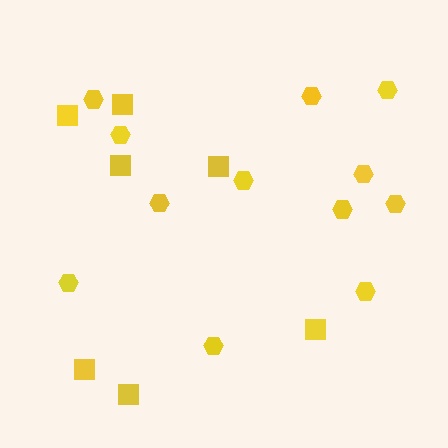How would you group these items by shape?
There are 2 groups: one group of squares (7) and one group of hexagons (12).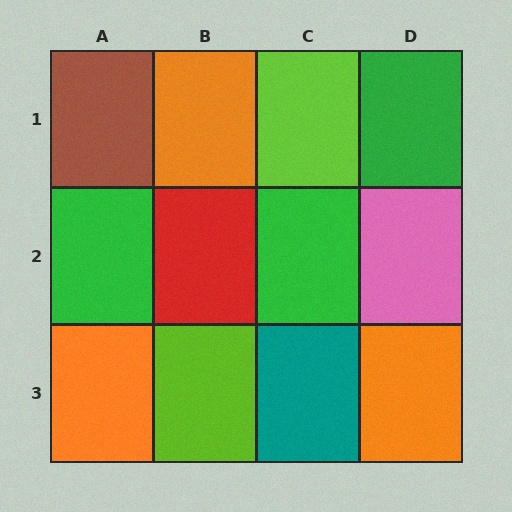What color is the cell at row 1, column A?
Brown.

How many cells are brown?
1 cell is brown.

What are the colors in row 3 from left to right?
Orange, lime, teal, orange.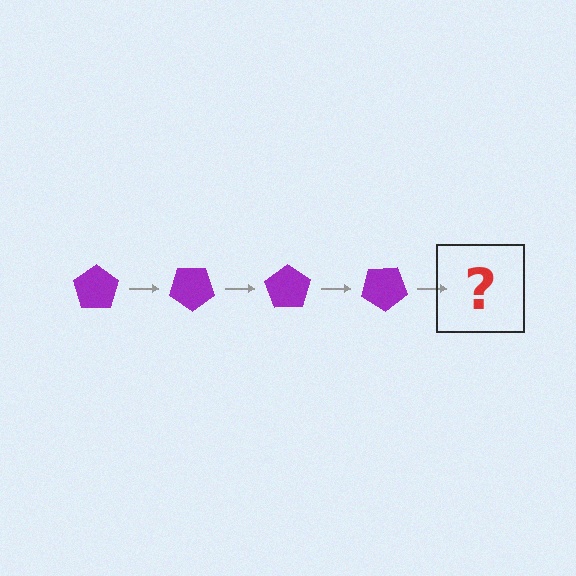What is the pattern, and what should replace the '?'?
The pattern is that the pentagon rotates 35 degrees each step. The '?' should be a purple pentagon rotated 140 degrees.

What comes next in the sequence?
The next element should be a purple pentagon rotated 140 degrees.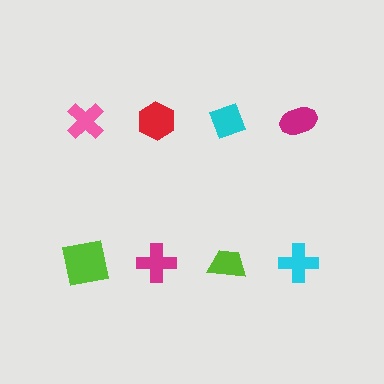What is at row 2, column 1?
A lime square.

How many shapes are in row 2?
4 shapes.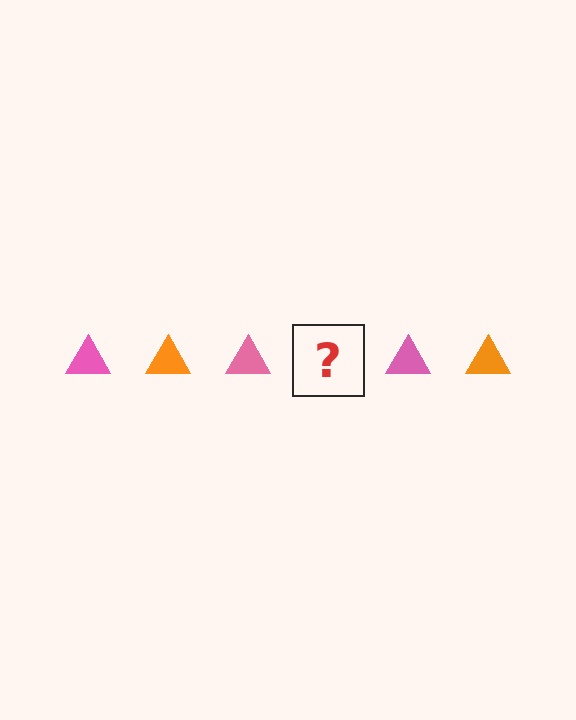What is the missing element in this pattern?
The missing element is an orange triangle.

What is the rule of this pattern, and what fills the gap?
The rule is that the pattern cycles through pink, orange triangles. The gap should be filled with an orange triangle.